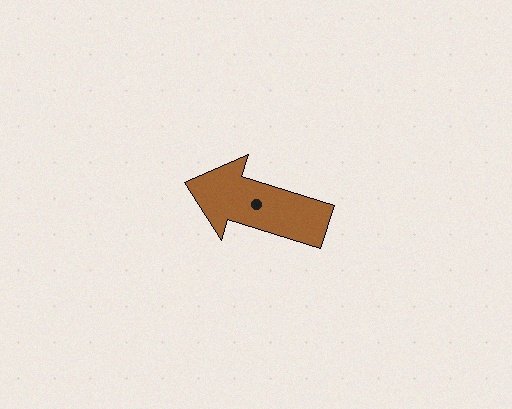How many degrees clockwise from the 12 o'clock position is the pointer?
Approximately 287 degrees.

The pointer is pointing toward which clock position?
Roughly 10 o'clock.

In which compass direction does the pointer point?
West.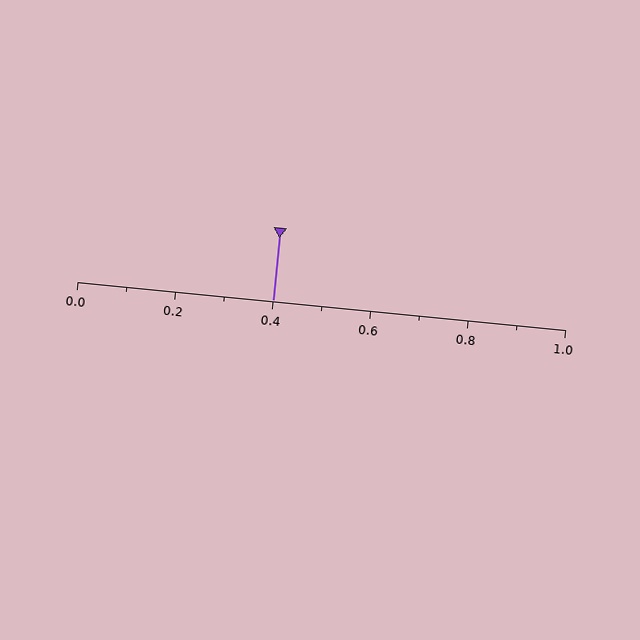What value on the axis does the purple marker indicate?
The marker indicates approximately 0.4.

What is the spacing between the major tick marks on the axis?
The major ticks are spaced 0.2 apart.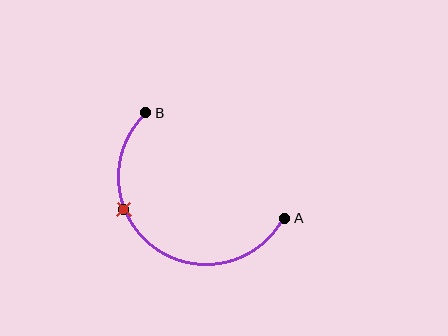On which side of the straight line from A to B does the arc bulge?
The arc bulges below and to the left of the straight line connecting A and B.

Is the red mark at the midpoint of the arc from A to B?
No. The red mark lies on the arc but is closer to endpoint B. The arc midpoint would be at the point on the curve equidistant along the arc from both A and B.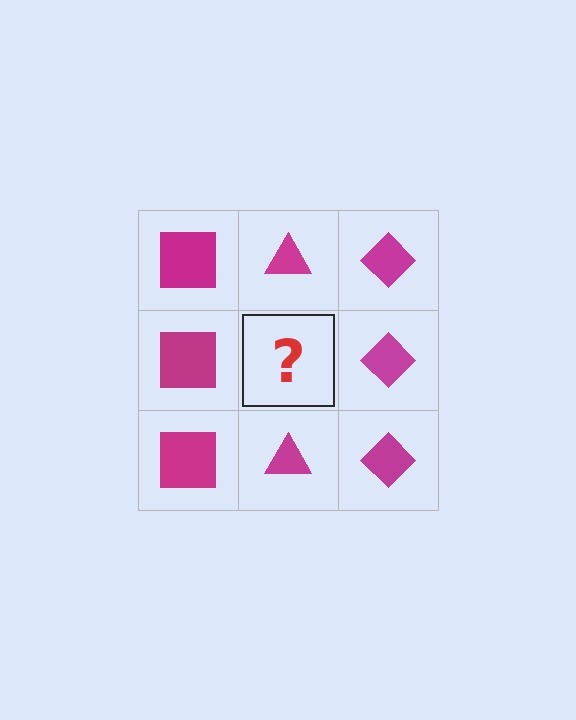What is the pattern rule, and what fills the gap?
The rule is that each column has a consistent shape. The gap should be filled with a magenta triangle.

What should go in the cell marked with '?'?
The missing cell should contain a magenta triangle.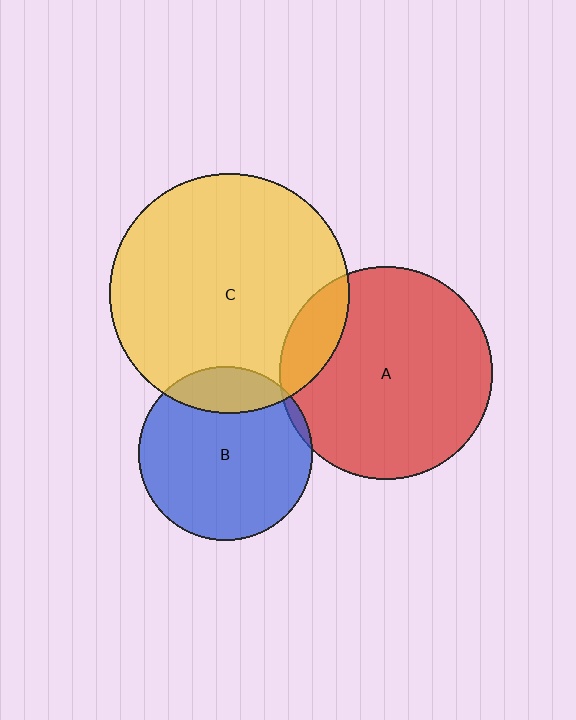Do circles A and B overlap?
Yes.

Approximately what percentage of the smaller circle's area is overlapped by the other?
Approximately 5%.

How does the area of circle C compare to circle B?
Approximately 1.9 times.